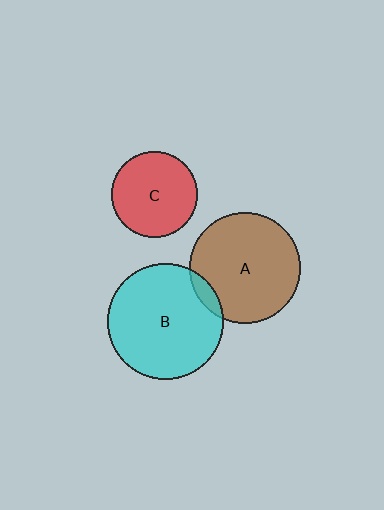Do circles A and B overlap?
Yes.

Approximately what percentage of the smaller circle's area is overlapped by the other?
Approximately 5%.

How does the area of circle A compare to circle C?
Approximately 1.7 times.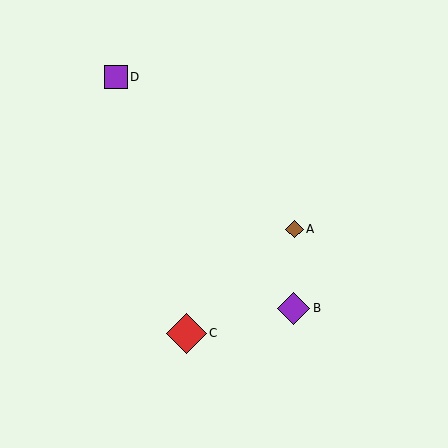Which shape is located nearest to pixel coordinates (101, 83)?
The purple square (labeled D) at (116, 77) is nearest to that location.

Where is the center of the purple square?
The center of the purple square is at (116, 77).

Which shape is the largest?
The red diamond (labeled C) is the largest.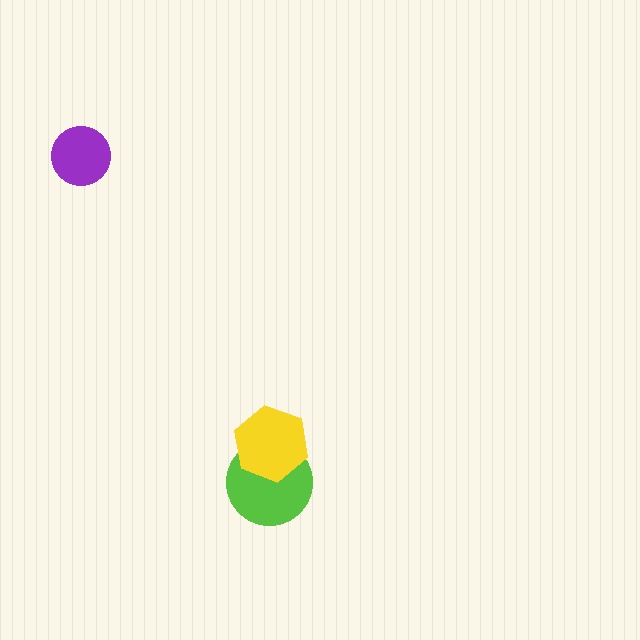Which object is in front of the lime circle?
The yellow hexagon is in front of the lime circle.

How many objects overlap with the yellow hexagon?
1 object overlaps with the yellow hexagon.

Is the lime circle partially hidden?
Yes, it is partially covered by another shape.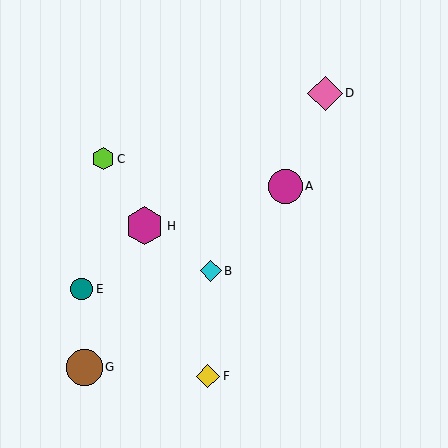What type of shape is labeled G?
Shape G is a brown circle.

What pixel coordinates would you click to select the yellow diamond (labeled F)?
Click at (208, 376) to select the yellow diamond F.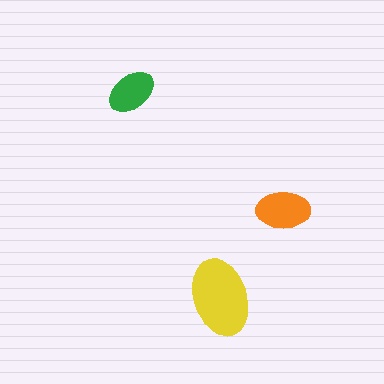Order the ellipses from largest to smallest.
the yellow one, the orange one, the green one.